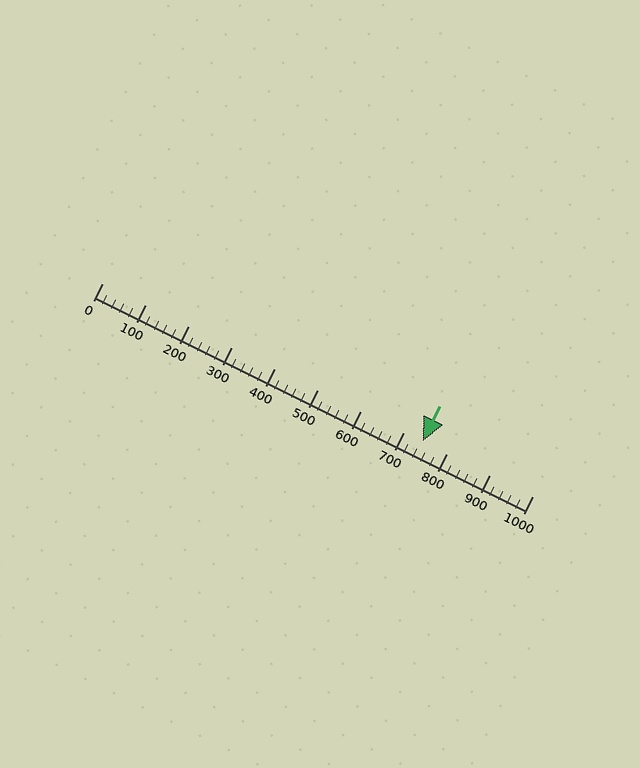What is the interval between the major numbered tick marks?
The major tick marks are spaced 100 units apart.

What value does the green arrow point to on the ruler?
The green arrow points to approximately 745.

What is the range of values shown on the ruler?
The ruler shows values from 0 to 1000.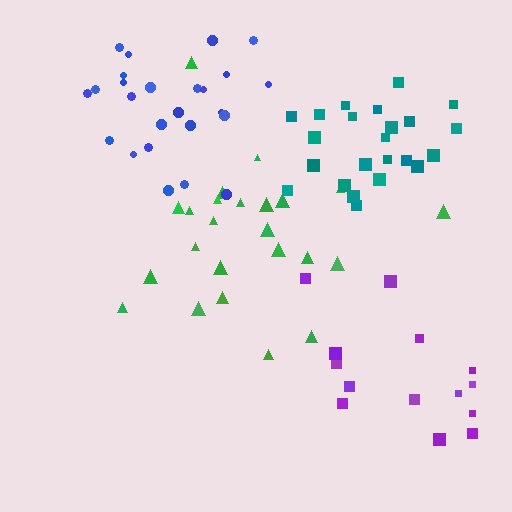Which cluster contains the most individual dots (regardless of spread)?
Blue (25).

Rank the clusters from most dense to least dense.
teal, blue, green, purple.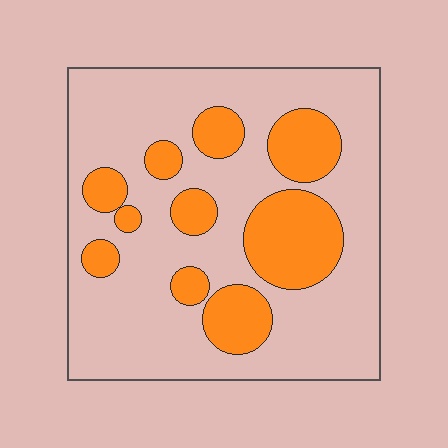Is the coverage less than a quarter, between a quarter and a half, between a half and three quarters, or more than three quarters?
Between a quarter and a half.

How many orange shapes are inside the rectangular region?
10.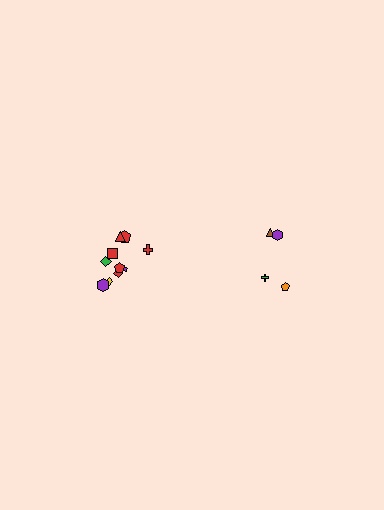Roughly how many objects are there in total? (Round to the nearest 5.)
Roughly 15 objects in total.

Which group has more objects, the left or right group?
The left group.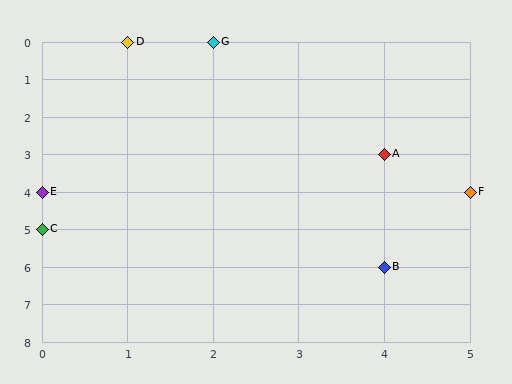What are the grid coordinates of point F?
Point F is at grid coordinates (5, 4).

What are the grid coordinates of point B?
Point B is at grid coordinates (4, 6).